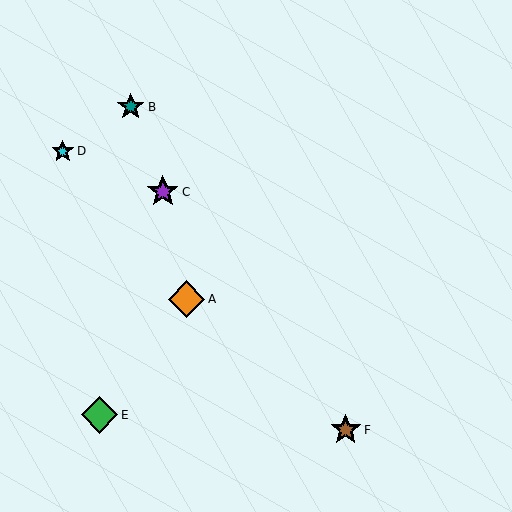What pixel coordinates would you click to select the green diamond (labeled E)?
Click at (99, 414) to select the green diamond E.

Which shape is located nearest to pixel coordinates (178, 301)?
The orange diamond (labeled A) at (186, 299) is nearest to that location.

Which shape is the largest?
The green diamond (labeled E) is the largest.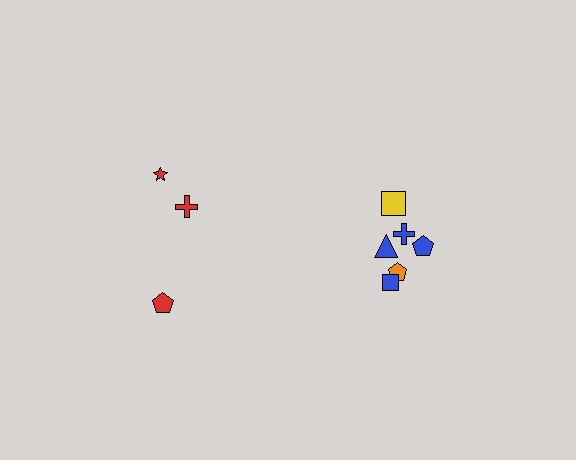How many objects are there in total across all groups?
There are 9 objects.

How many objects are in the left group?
There are 3 objects.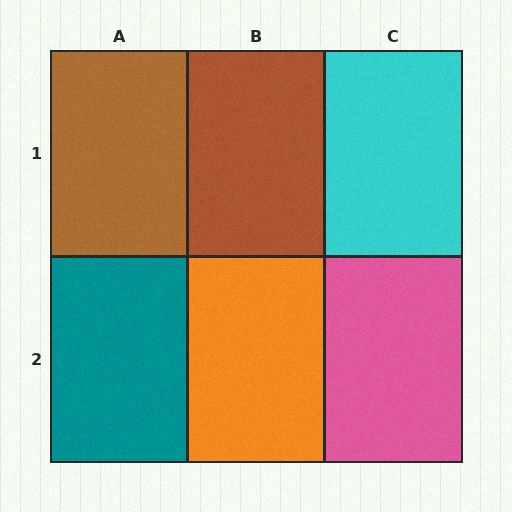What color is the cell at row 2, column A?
Teal.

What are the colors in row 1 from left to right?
Brown, brown, cyan.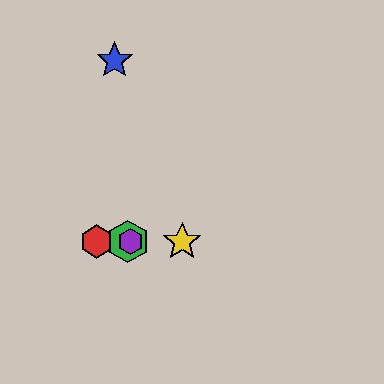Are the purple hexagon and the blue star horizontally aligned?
No, the purple hexagon is at y≈241 and the blue star is at y≈61.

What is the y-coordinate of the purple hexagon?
The purple hexagon is at y≈241.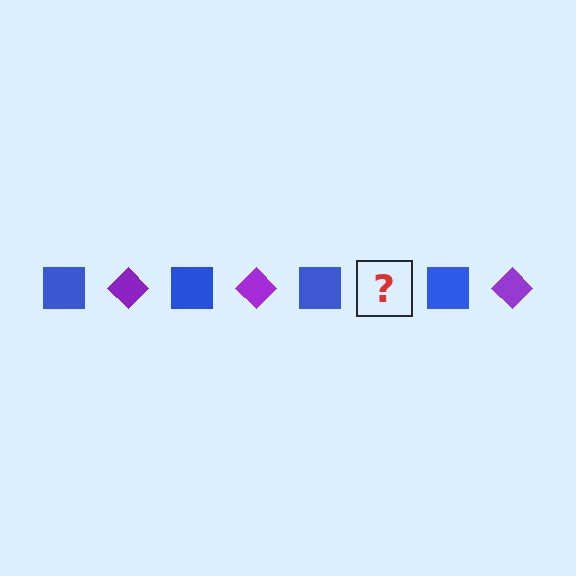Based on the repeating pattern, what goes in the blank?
The blank should be a purple diamond.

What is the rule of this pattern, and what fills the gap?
The rule is that the pattern alternates between blue square and purple diamond. The gap should be filled with a purple diamond.